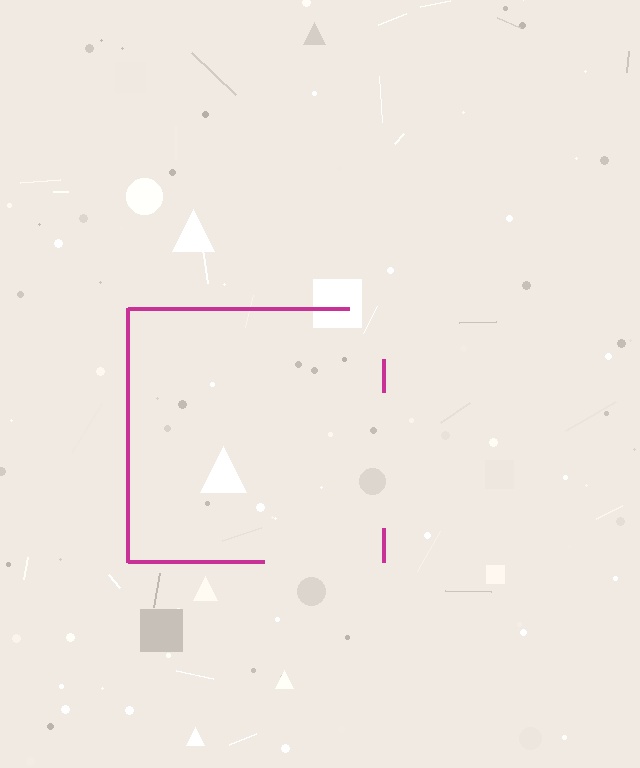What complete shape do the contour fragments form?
The contour fragments form a square.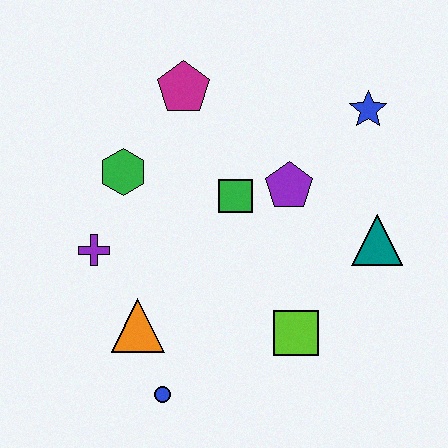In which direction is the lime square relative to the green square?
The lime square is below the green square.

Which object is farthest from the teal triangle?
The purple cross is farthest from the teal triangle.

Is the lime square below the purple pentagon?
Yes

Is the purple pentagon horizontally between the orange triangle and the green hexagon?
No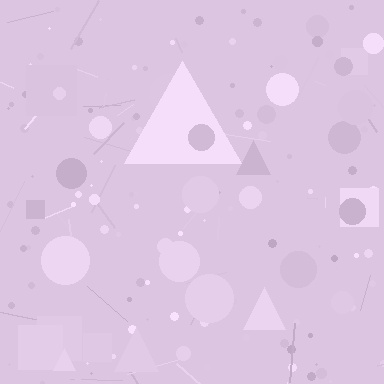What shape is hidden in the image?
A triangle is hidden in the image.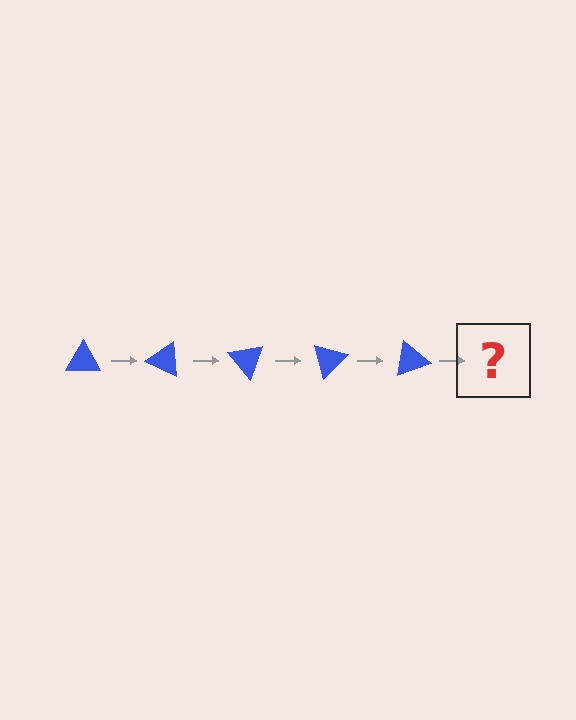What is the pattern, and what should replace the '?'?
The pattern is that the triangle rotates 25 degrees each step. The '?' should be a blue triangle rotated 125 degrees.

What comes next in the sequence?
The next element should be a blue triangle rotated 125 degrees.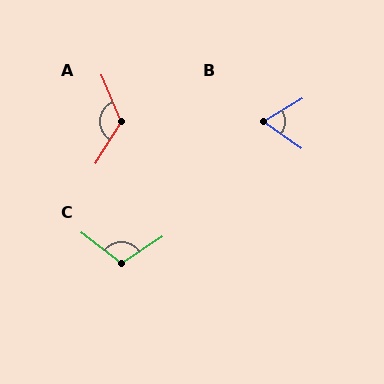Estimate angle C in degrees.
Approximately 110 degrees.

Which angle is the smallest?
B, at approximately 65 degrees.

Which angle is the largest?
A, at approximately 125 degrees.